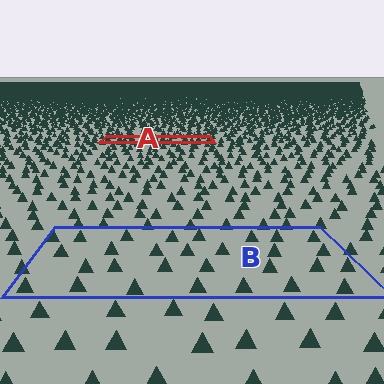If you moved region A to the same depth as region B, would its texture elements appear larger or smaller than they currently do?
They would appear larger. At a closer depth, the same texture elements are projected at a bigger on-screen size.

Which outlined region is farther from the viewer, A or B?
Region A is farther from the viewer — the texture elements inside it appear smaller and more densely packed.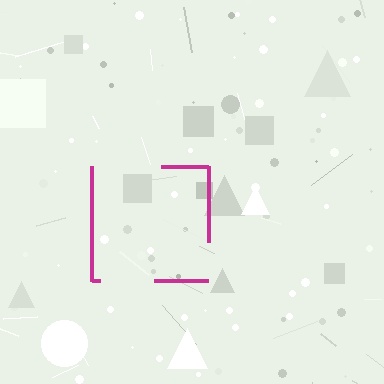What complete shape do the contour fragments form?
The contour fragments form a square.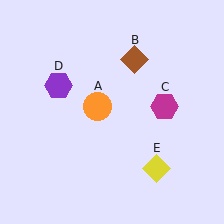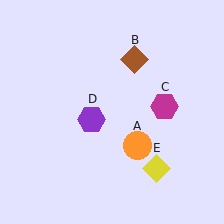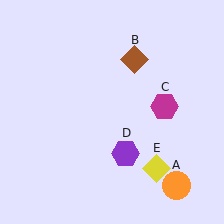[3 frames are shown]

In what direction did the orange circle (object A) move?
The orange circle (object A) moved down and to the right.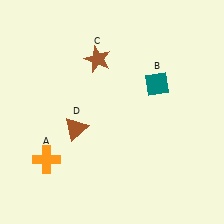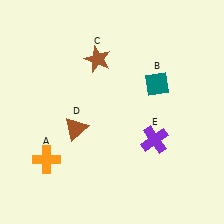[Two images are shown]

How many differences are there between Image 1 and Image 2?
There is 1 difference between the two images.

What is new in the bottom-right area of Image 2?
A purple cross (E) was added in the bottom-right area of Image 2.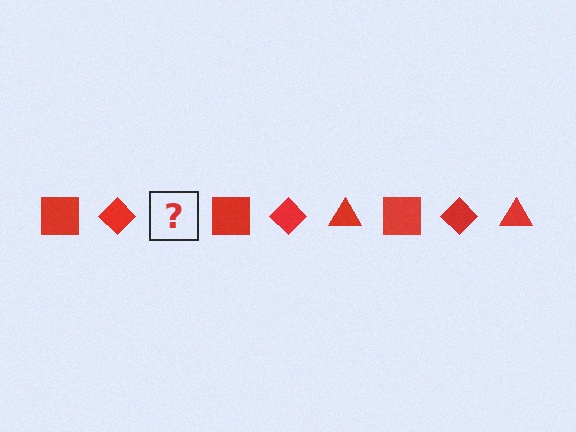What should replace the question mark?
The question mark should be replaced with a red triangle.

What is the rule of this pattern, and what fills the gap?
The rule is that the pattern cycles through square, diamond, triangle shapes in red. The gap should be filled with a red triangle.